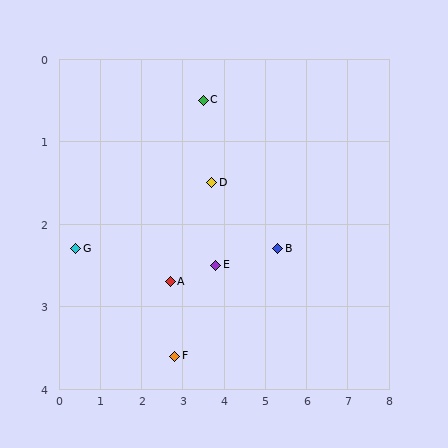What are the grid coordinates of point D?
Point D is at approximately (3.7, 1.5).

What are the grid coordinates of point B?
Point B is at approximately (5.3, 2.3).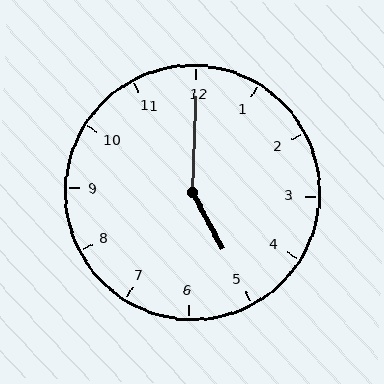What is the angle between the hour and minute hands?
Approximately 150 degrees.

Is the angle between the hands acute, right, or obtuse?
It is obtuse.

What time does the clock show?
5:00.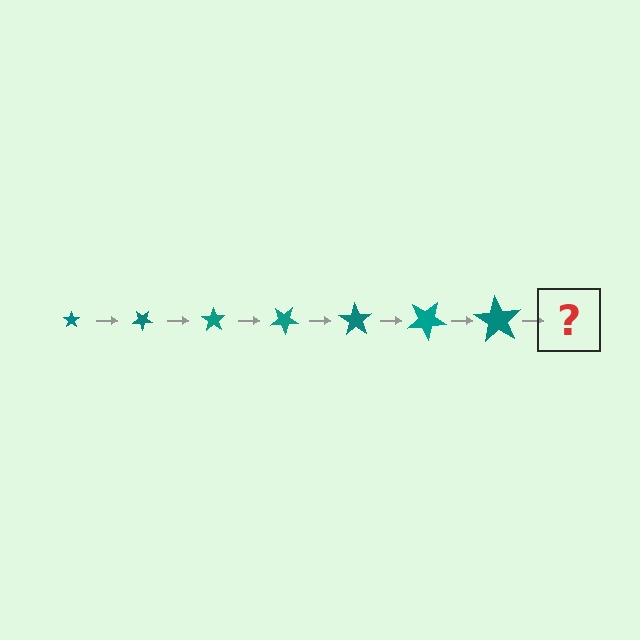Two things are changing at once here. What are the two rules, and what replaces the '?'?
The two rules are that the star grows larger each step and it rotates 35 degrees each step. The '?' should be a star, larger than the previous one and rotated 245 degrees from the start.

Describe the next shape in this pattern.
It should be a star, larger than the previous one and rotated 245 degrees from the start.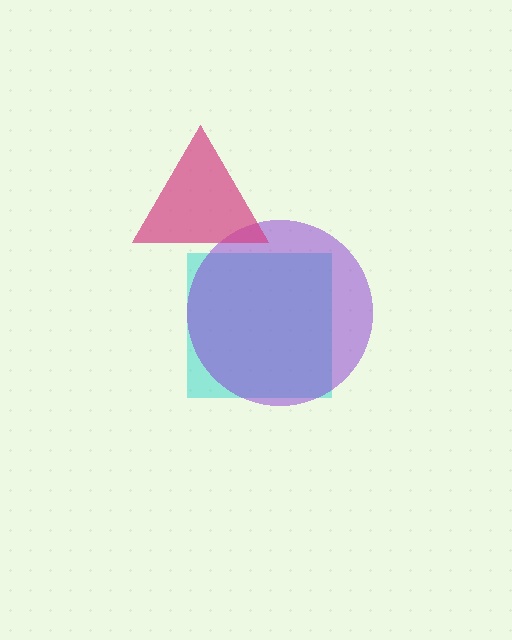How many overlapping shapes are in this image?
There are 3 overlapping shapes in the image.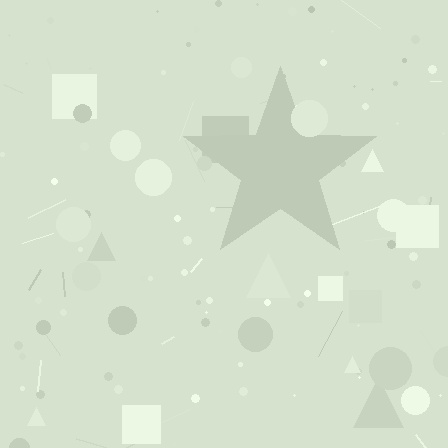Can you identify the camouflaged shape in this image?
The camouflaged shape is a star.